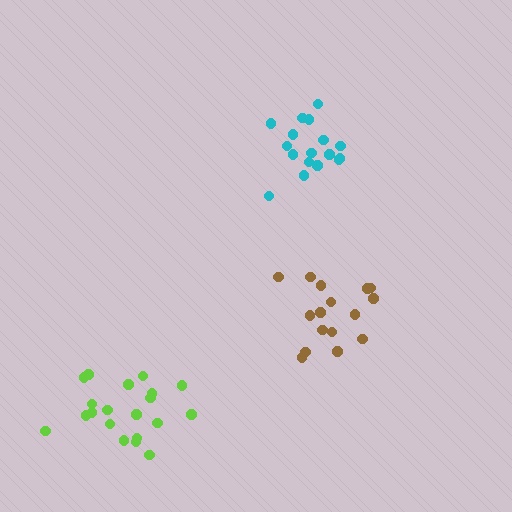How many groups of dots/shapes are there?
There are 3 groups.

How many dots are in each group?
Group 1: 20 dots, Group 2: 17 dots, Group 3: 16 dots (53 total).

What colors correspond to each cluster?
The clusters are colored: lime, cyan, brown.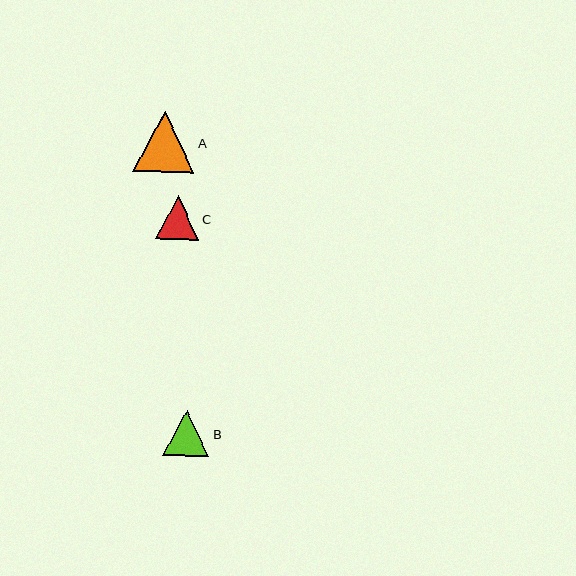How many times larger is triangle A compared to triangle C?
Triangle A is approximately 1.4 times the size of triangle C.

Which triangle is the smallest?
Triangle C is the smallest with a size of approximately 43 pixels.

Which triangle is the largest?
Triangle A is the largest with a size of approximately 61 pixels.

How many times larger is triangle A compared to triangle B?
Triangle A is approximately 1.3 times the size of triangle B.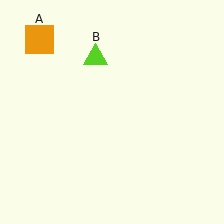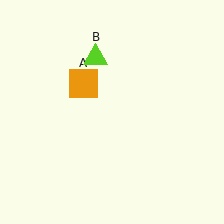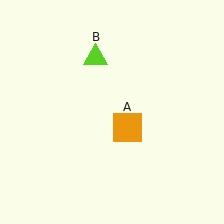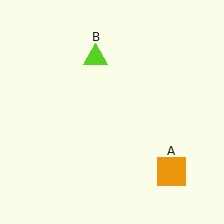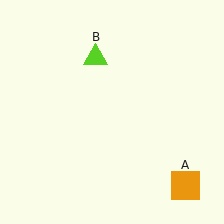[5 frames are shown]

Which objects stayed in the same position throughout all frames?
Lime triangle (object B) remained stationary.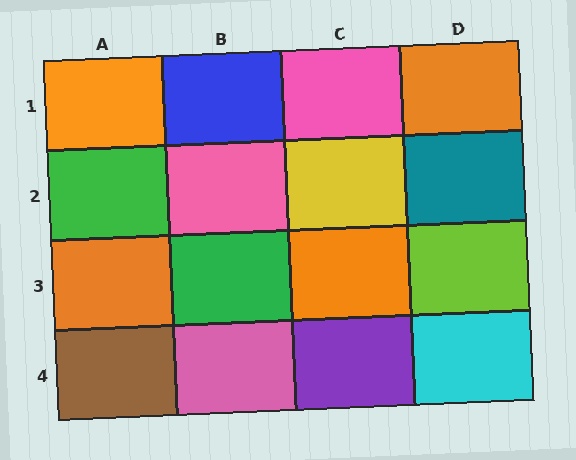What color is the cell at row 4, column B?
Pink.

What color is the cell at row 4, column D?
Cyan.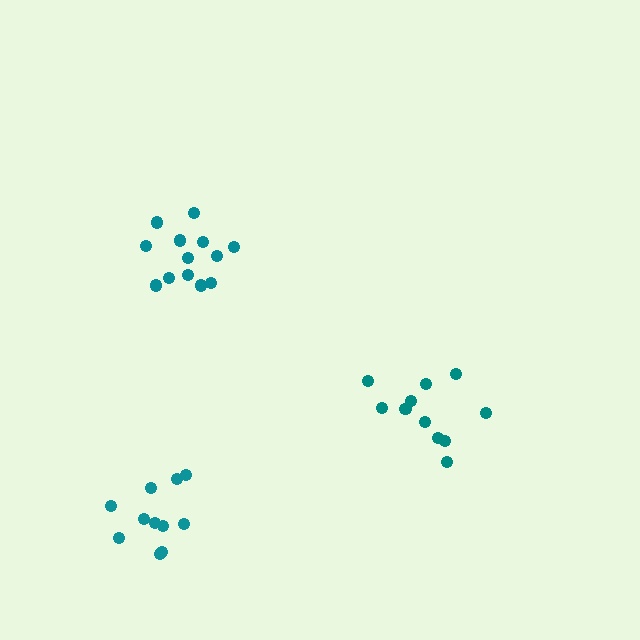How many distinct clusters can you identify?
There are 3 distinct clusters.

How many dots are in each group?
Group 1: 13 dots, Group 2: 11 dots, Group 3: 11 dots (35 total).